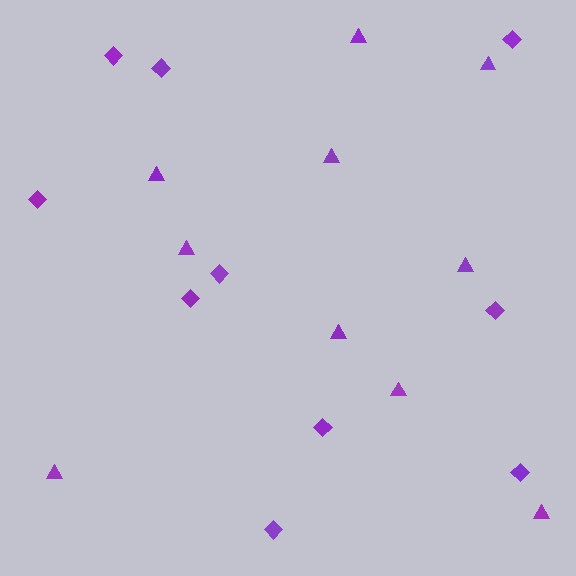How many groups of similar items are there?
There are 2 groups: one group of diamonds (10) and one group of triangles (10).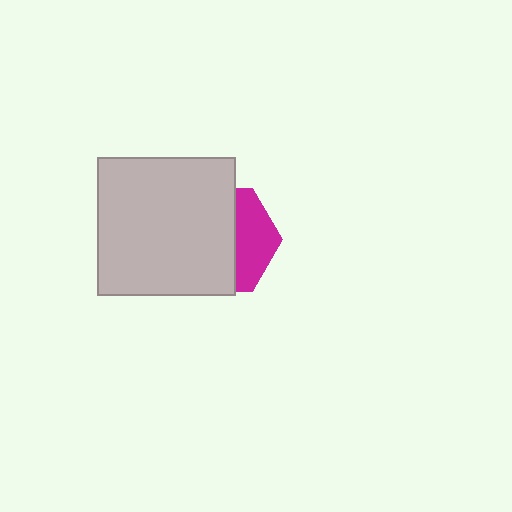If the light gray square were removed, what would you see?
You would see the complete magenta hexagon.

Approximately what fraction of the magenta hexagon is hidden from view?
Roughly 64% of the magenta hexagon is hidden behind the light gray square.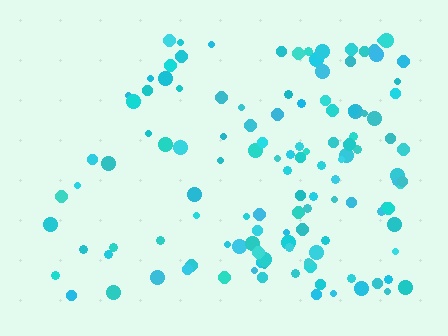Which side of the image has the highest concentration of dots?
The right.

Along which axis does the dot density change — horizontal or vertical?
Horizontal.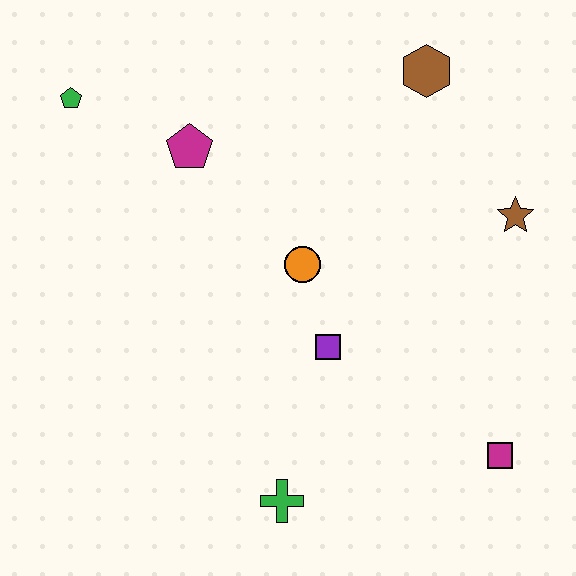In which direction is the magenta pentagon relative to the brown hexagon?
The magenta pentagon is to the left of the brown hexagon.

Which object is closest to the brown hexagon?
The brown star is closest to the brown hexagon.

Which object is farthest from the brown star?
The green pentagon is farthest from the brown star.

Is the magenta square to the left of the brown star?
Yes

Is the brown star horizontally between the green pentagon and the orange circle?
No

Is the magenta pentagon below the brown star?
No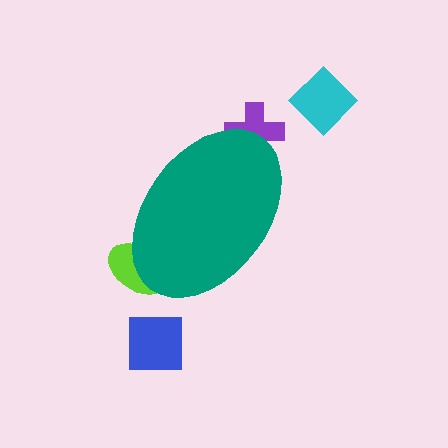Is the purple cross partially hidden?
Yes, the purple cross is partially hidden behind the teal ellipse.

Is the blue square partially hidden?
No, the blue square is fully visible.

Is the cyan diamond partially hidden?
No, the cyan diamond is fully visible.